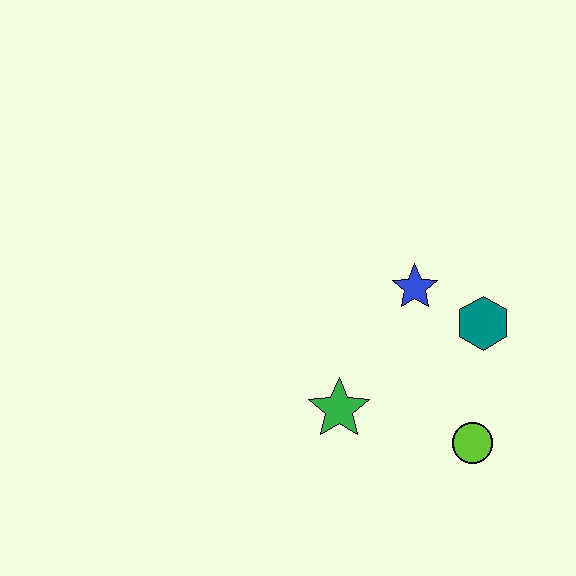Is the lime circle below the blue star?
Yes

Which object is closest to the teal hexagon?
The blue star is closest to the teal hexagon.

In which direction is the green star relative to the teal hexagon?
The green star is to the left of the teal hexagon.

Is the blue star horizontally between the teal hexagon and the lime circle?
No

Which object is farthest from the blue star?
The lime circle is farthest from the blue star.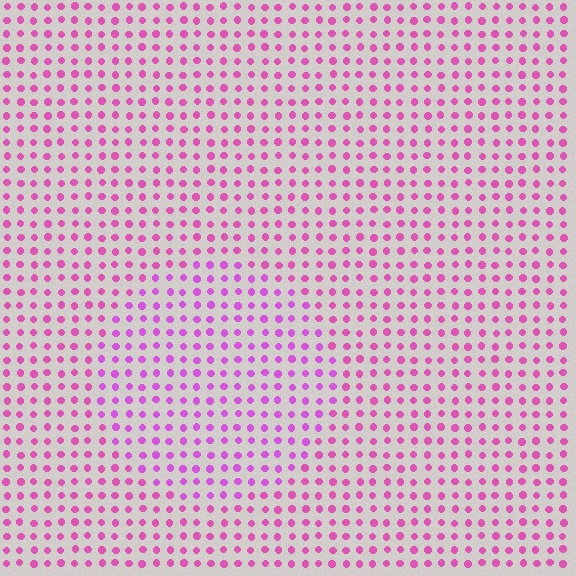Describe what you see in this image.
The image is filled with small pink elements in a uniform arrangement. A circle-shaped region is visible where the elements are tinted to a slightly different hue, forming a subtle color boundary.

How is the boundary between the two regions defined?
The boundary is defined purely by a slight shift in hue (about 22 degrees). Spacing, size, and orientation are identical on both sides.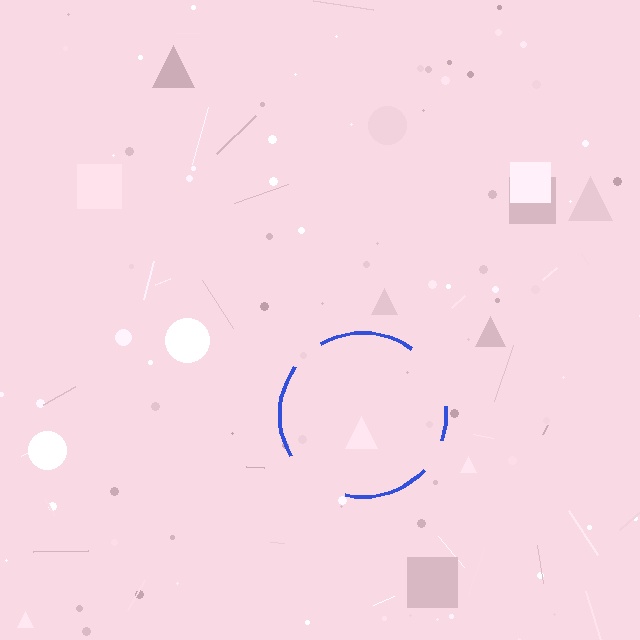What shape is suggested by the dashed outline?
The dashed outline suggests a circle.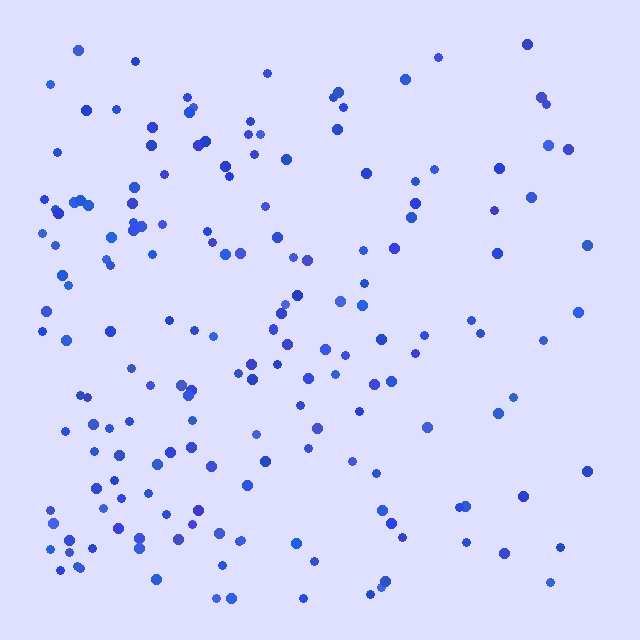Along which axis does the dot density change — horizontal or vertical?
Horizontal.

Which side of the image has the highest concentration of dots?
The left.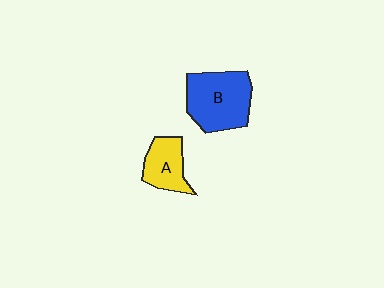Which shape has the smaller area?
Shape A (yellow).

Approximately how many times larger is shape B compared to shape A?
Approximately 1.7 times.